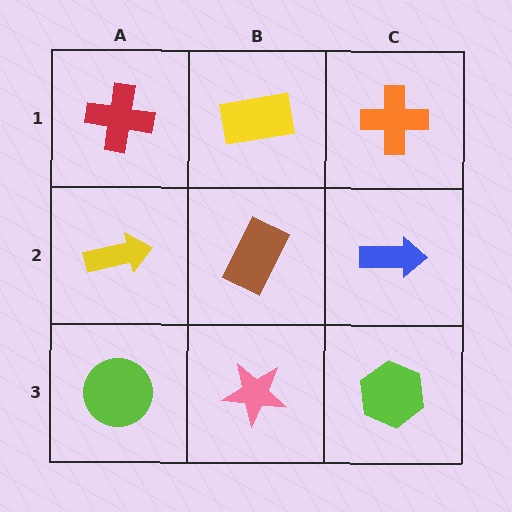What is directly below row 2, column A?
A lime circle.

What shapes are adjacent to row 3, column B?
A brown rectangle (row 2, column B), a lime circle (row 3, column A), a lime hexagon (row 3, column C).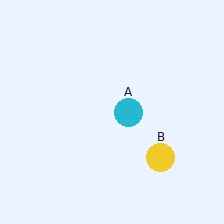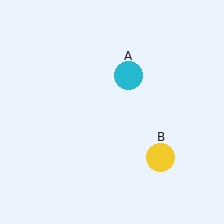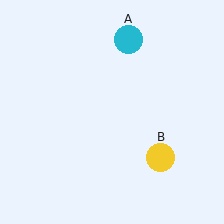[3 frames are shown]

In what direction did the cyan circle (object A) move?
The cyan circle (object A) moved up.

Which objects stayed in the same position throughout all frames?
Yellow circle (object B) remained stationary.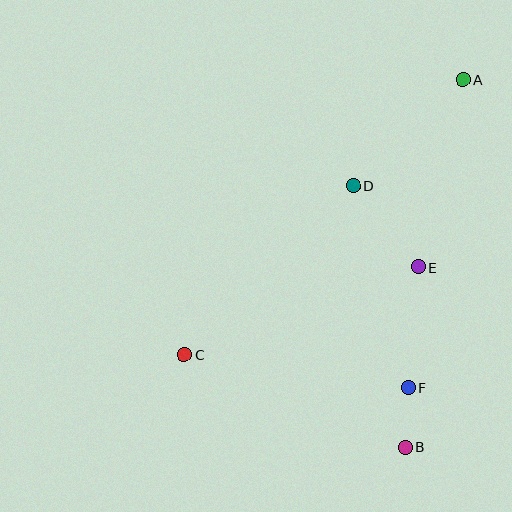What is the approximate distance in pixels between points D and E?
The distance between D and E is approximately 104 pixels.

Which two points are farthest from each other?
Points A and C are farthest from each other.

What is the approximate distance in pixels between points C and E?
The distance between C and E is approximately 249 pixels.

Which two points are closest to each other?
Points B and F are closest to each other.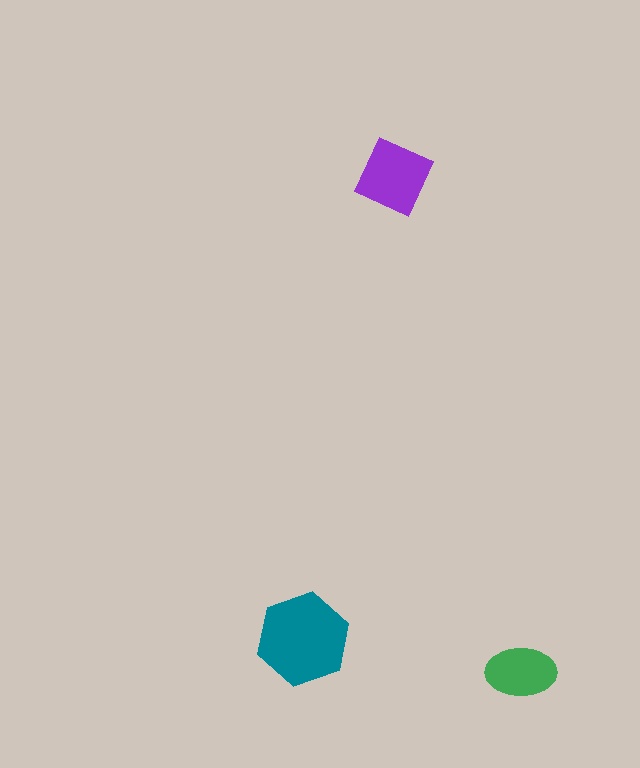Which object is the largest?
The teal hexagon.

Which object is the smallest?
The green ellipse.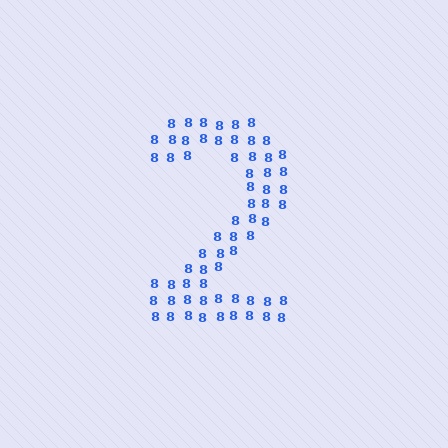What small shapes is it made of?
It is made of small digit 8's.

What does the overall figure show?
The overall figure shows the digit 2.